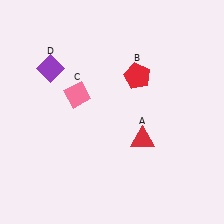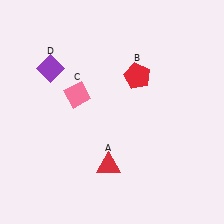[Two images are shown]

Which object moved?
The red triangle (A) moved left.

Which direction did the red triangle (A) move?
The red triangle (A) moved left.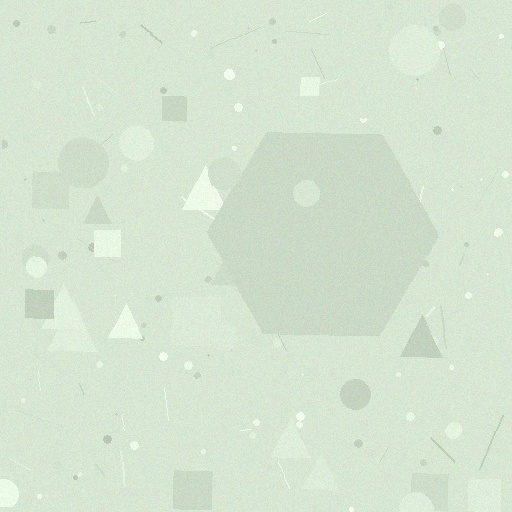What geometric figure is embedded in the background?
A hexagon is embedded in the background.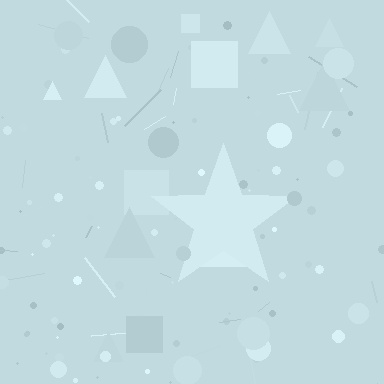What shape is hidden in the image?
A star is hidden in the image.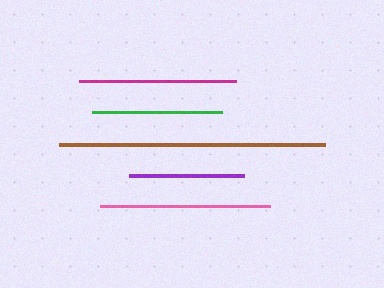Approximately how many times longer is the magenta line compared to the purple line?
The magenta line is approximately 1.4 times the length of the purple line.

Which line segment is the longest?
The brown line is the longest at approximately 266 pixels.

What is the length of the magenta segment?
The magenta segment is approximately 157 pixels long.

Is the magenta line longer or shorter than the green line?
The magenta line is longer than the green line.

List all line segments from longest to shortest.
From longest to shortest: brown, pink, magenta, green, purple.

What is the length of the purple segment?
The purple segment is approximately 115 pixels long.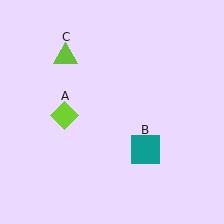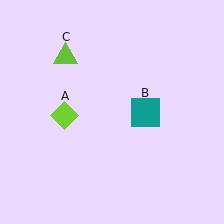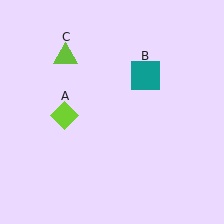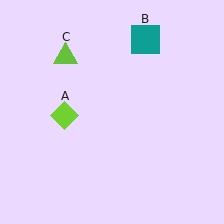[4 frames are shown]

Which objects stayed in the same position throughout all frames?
Lime diamond (object A) and lime triangle (object C) remained stationary.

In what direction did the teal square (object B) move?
The teal square (object B) moved up.